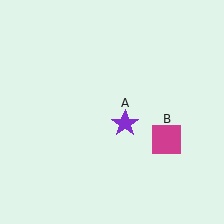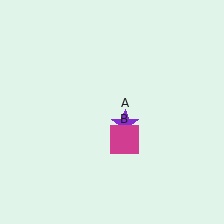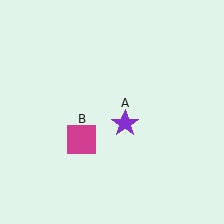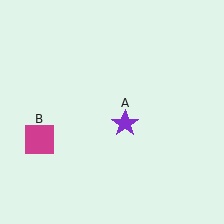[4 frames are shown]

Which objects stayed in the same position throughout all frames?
Purple star (object A) remained stationary.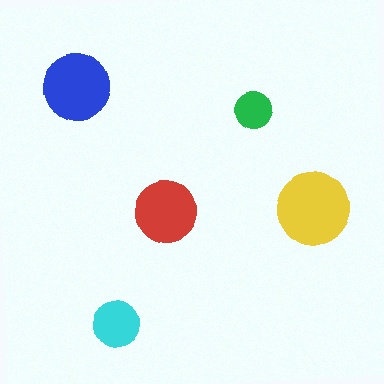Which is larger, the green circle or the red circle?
The red one.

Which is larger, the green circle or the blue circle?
The blue one.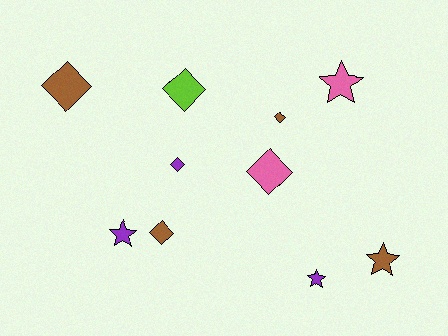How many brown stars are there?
There is 1 brown star.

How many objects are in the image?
There are 10 objects.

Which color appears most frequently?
Brown, with 4 objects.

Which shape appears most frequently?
Diamond, with 6 objects.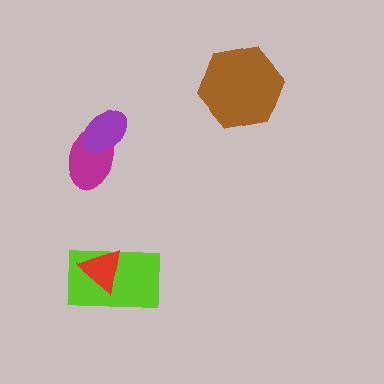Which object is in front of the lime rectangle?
The red triangle is in front of the lime rectangle.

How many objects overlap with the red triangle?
1 object overlaps with the red triangle.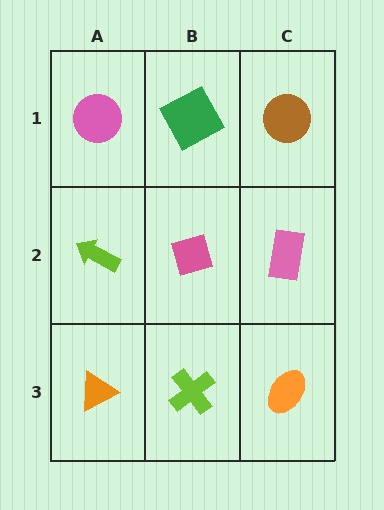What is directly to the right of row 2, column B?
A pink rectangle.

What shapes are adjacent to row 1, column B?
A pink diamond (row 2, column B), a pink circle (row 1, column A), a brown circle (row 1, column C).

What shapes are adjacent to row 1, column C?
A pink rectangle (row 2, column C), a green square (row 1, column B).